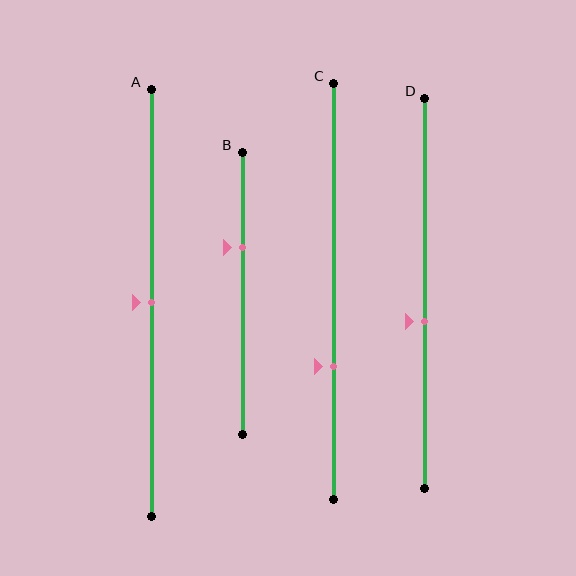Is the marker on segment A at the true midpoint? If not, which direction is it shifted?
Yes, the marker on segment A is at the true midpoint.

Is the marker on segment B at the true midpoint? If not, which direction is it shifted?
No, the marker on segment B is shifted upward by about 16% of the segment length.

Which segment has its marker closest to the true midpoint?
Segment A has its marker closest to the true midpoint.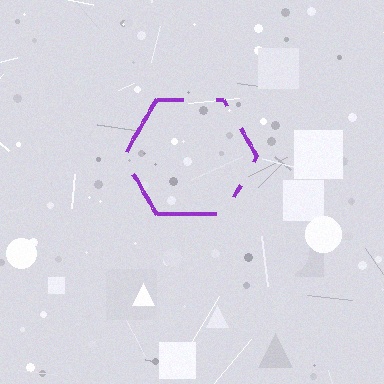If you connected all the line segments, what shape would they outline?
They would outline a hexagon.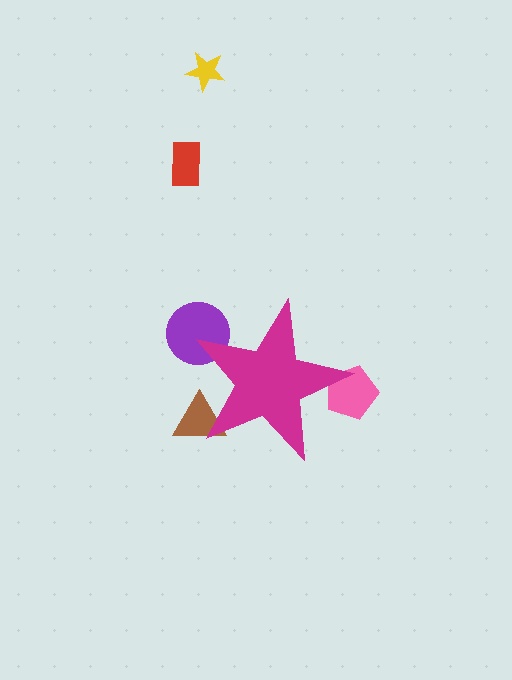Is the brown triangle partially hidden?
Yes, the brown triangle is partially hidden behind the magenta star.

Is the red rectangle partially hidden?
No, the red rectangle is fully visible.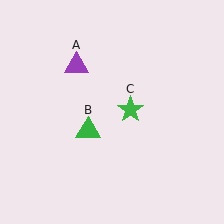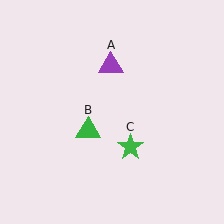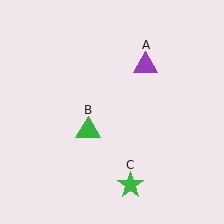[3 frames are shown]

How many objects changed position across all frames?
2 objects changed position: purple triangle (object A), green star (object C).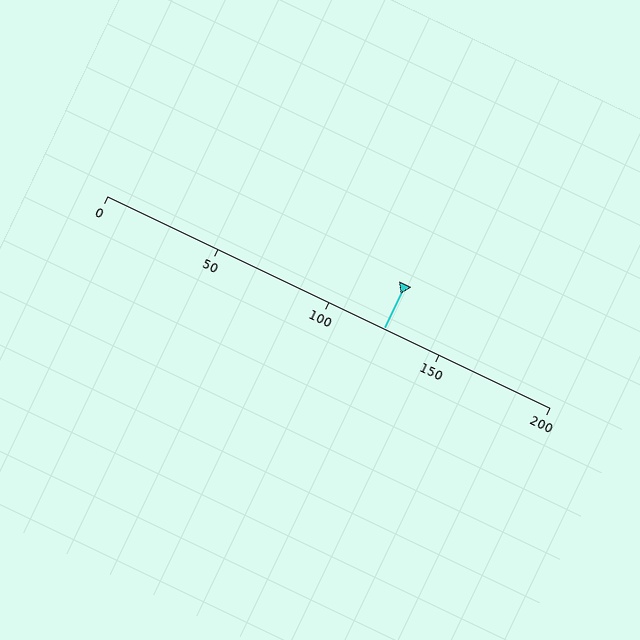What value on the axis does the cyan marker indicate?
The marker indicates approximately 125.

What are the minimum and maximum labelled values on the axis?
The axis runs from 0 to 200.